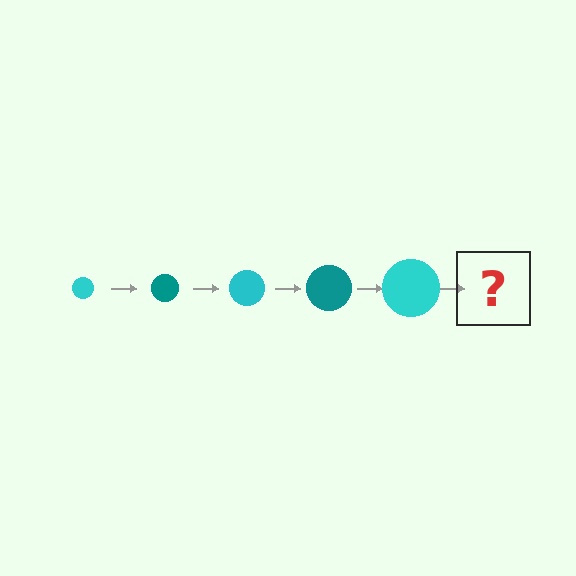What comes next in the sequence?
The next element should be a teal circle, larger than the previous one.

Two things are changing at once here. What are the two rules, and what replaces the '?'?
The two rules are that the circle grows larger each step and the color cycles through cyan and teal. The '?' should be a teal circle, larger than the previous one.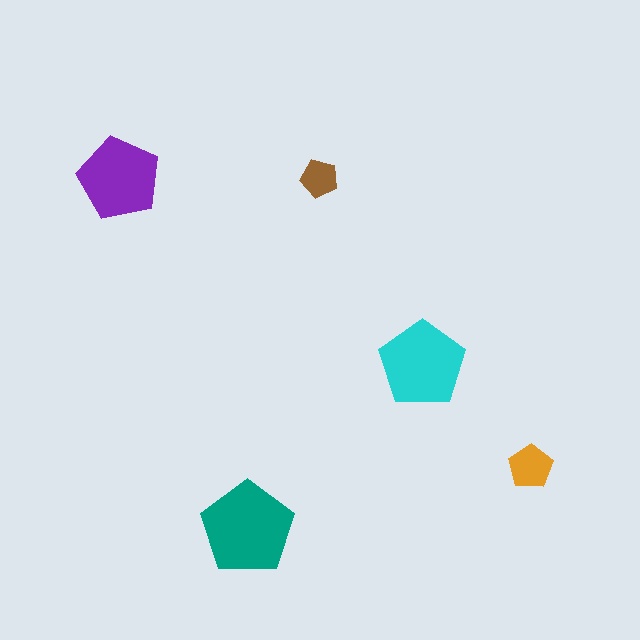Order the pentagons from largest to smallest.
the teal one, the cyan one, the purple one, the orange one, the brown one.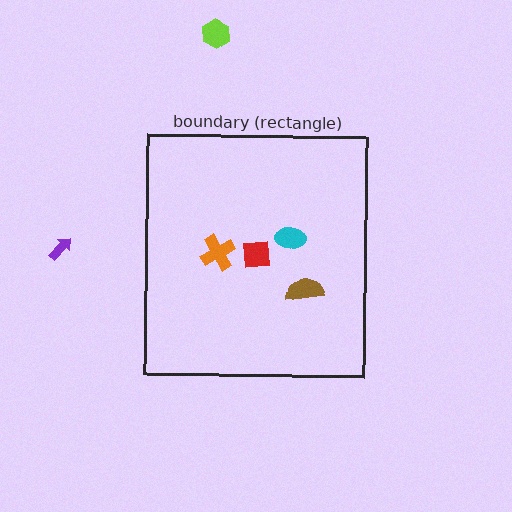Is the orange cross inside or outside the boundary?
Inside.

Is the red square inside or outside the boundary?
Inside.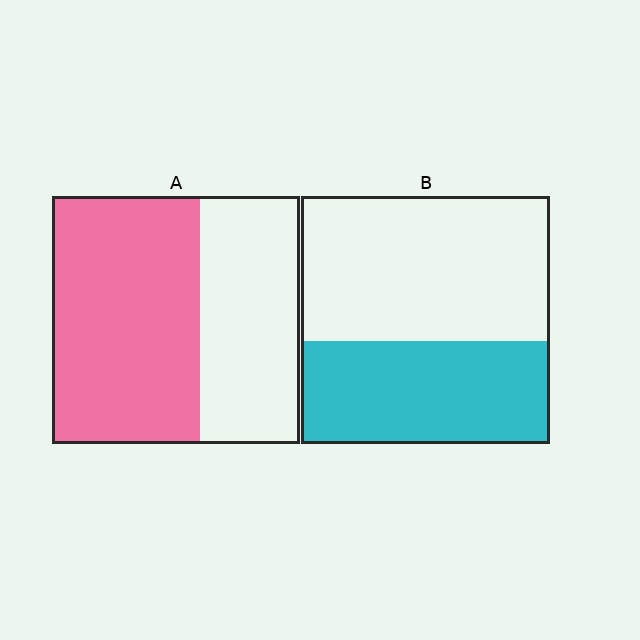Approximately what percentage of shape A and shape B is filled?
A is approximately 60% and B is approximately 40%.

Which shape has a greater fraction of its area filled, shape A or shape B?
Shape A.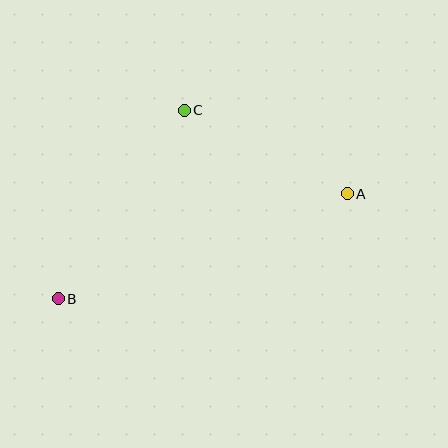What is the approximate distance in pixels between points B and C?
The distance between B and C is approximately 226 pixels.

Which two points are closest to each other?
Points A and C are closest to each other.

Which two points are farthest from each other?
Points A and B are farthest from each other.